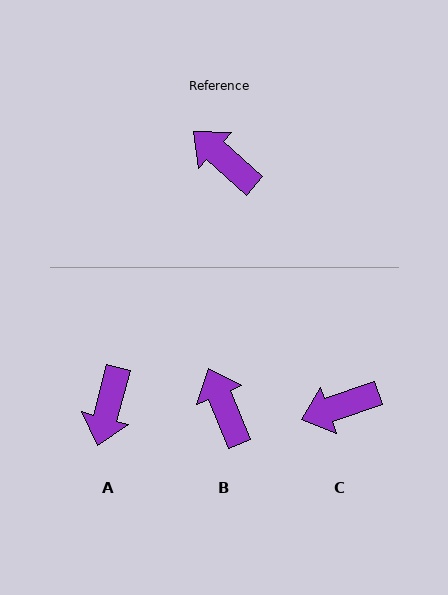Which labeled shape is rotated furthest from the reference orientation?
A, about 117 degrees away.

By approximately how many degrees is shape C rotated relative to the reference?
Approximately 61 degrees counter-clockwise.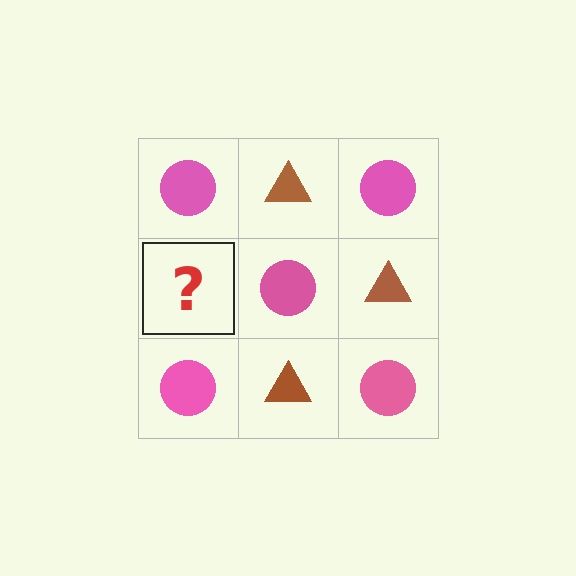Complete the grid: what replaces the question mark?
The question mark should be replaced with a brown triangle.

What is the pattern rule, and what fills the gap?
The rule is that it alternates pink circle and brown triangle in a checkerboard pattern. The gap should be filled with a brown triangle.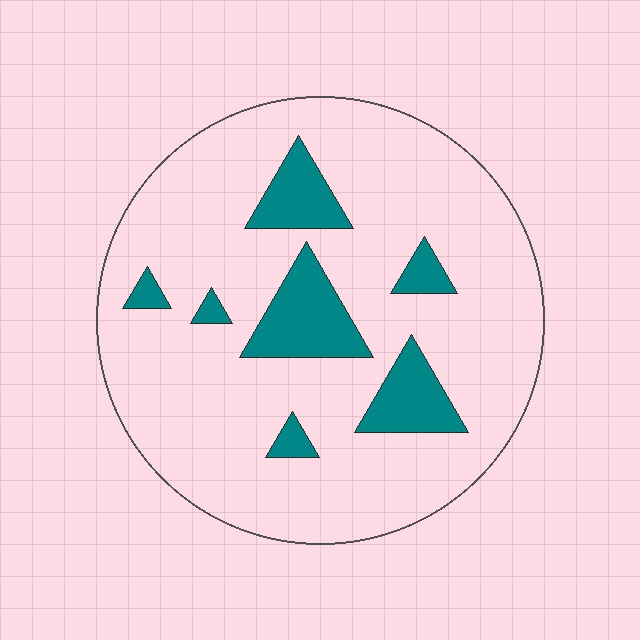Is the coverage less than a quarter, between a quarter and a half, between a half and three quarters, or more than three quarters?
Less than a quarter.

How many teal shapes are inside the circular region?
7.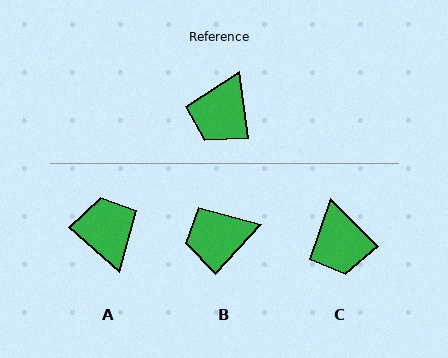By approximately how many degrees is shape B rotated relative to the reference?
Approximately 49 degrees clockwise.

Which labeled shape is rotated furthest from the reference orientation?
A, about 139 degrees away.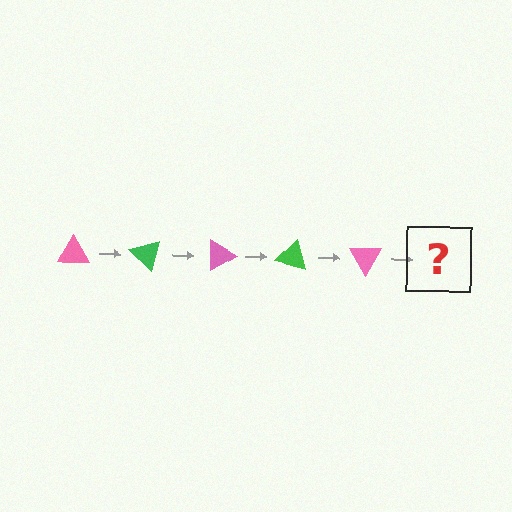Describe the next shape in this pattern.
It should be a green triangle, rotated 225 degrees from the start.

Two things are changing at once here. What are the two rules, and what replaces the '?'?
The two rules are that it rotates 45 degrees each step and the color cycles through pink and green. The '?' should be a green triangle, rotated 225 degrees from the start.